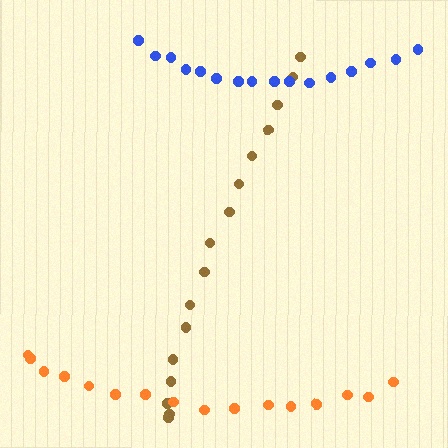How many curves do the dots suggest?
There are 3 distinct paths.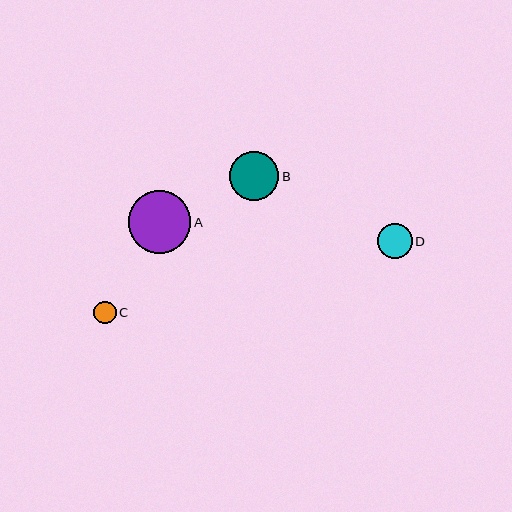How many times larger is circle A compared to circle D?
Circle A is approximately 1.8 times the size of circle D.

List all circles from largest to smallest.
From largest to smallest: A, B, D, C.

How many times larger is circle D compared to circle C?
Circle D is approximately 1.5 times the size of circle C.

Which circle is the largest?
Circle A is the largest with a size of approximately 62 pixels.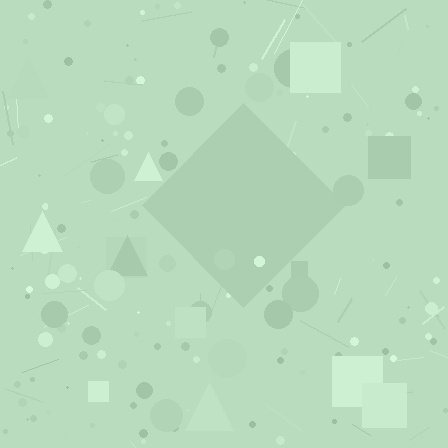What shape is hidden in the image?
A diamond is hidden in the image.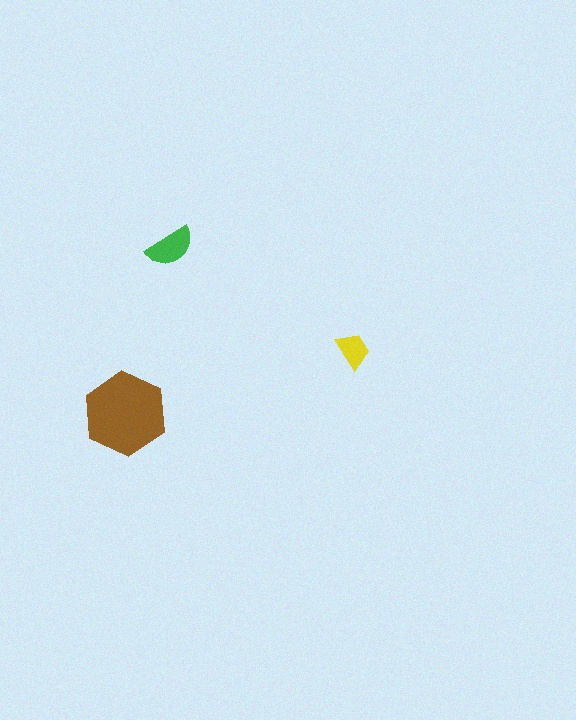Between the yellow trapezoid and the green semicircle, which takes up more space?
The green semicircle.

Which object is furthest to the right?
The yellow trapezoid is rightmost.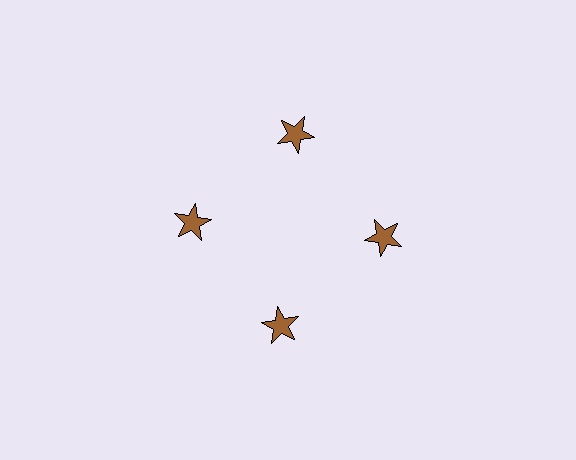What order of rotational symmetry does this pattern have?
This pattern has 4-fold rotational symmetry.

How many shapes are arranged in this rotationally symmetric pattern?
There are 4 shapes, arranged in 4 groups of 1.